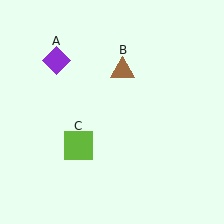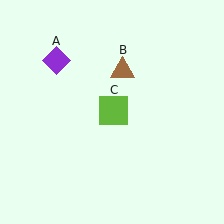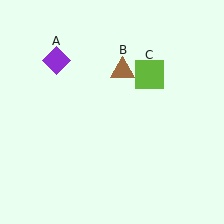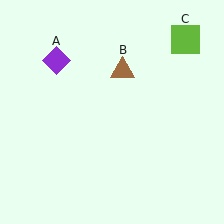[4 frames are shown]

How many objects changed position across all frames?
1 object changed position: lime square (object C).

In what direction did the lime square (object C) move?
The lime square (object C) moved up and to the right.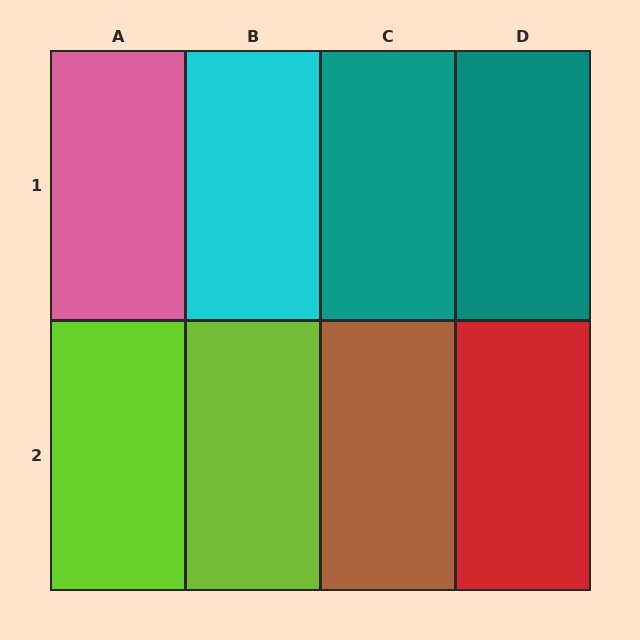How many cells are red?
1 cell is red.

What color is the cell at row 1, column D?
Teal.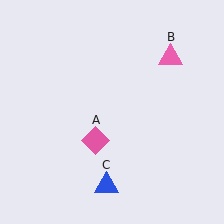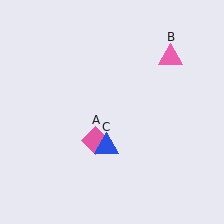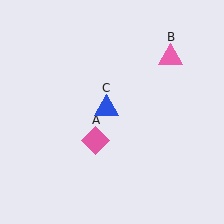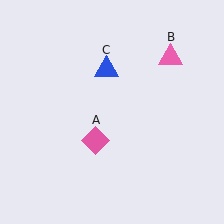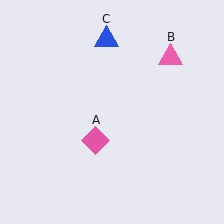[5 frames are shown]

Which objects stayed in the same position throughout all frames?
Pink diamond (object A) and pink triangle (object B) remained stationary.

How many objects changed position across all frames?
1 object changed position: blue triangle (object C).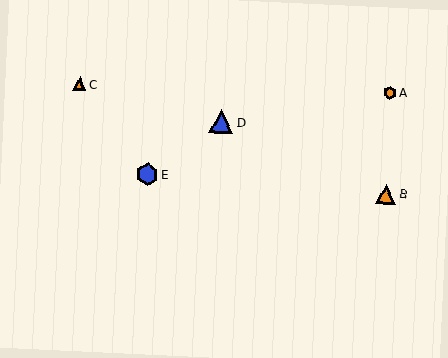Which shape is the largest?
The blue triangle (labeled D) is the largest.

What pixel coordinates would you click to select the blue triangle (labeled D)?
Click at (222, 121) to select the blue triangle D.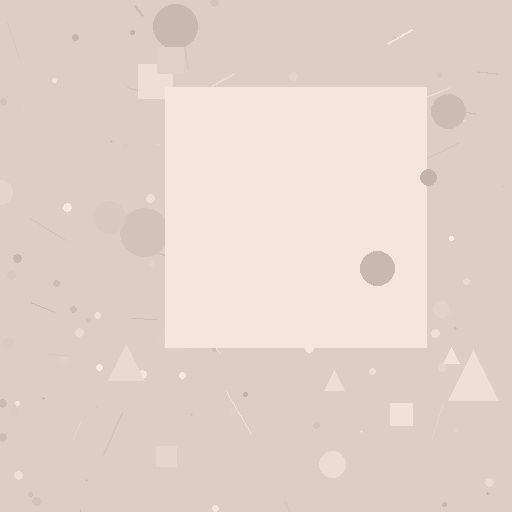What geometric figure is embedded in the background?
A square is embedded in the background.